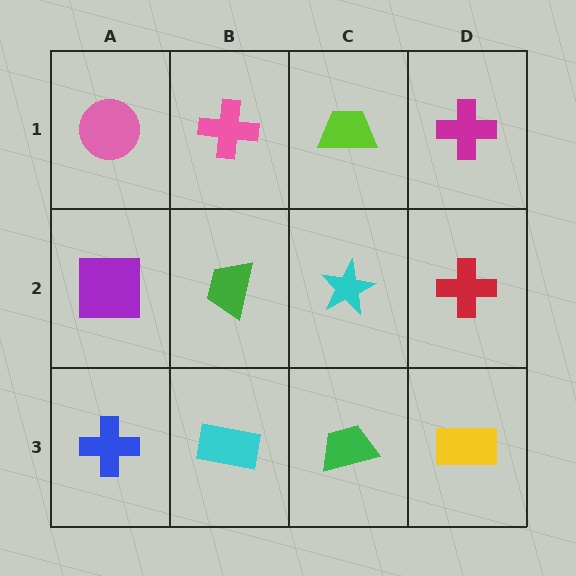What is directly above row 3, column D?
A red cross.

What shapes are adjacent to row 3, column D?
A red cross (row 2, column D), a green trapezoid (row 3, column C).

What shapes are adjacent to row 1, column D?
A red cross (row 2, column D), a lime trapezoid (row 1, column C).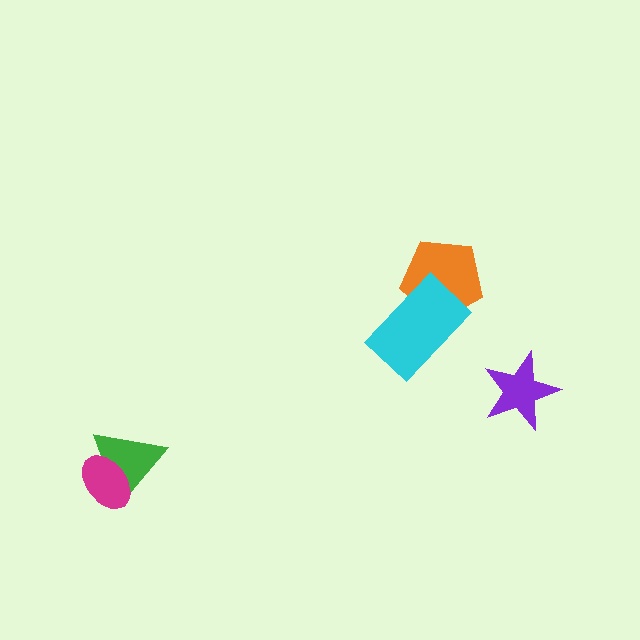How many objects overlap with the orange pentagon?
1 object overlaps with the orange pentagon.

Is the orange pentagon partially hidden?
Yes, it is partially covered by another shape.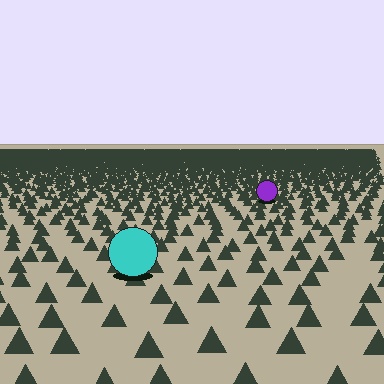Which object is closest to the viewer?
The cyan circle is closest. The texture marks near it are larger and more spread out.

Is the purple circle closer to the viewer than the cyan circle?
No. The cyan circle is closer — you can tell from the texture gradient: the ground texture is coarser near it.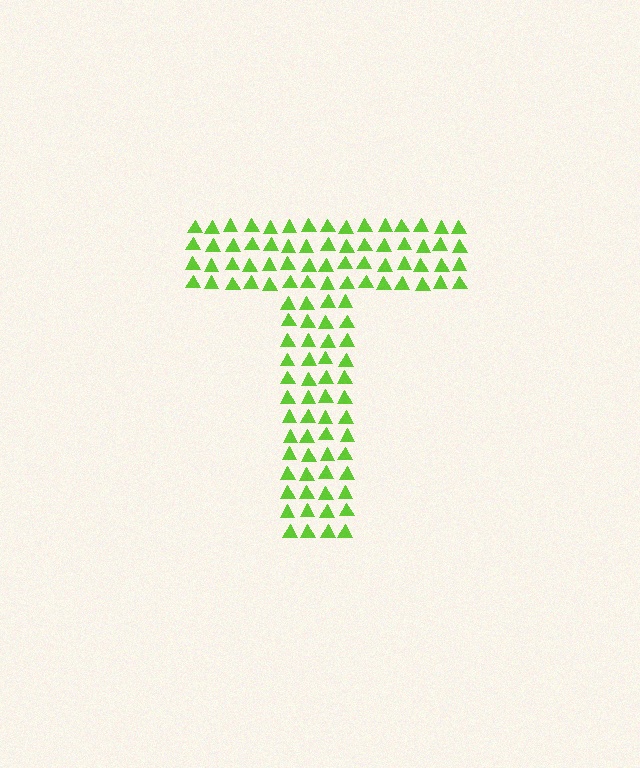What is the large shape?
The large shape is the letter T.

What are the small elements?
The small elements are triangles.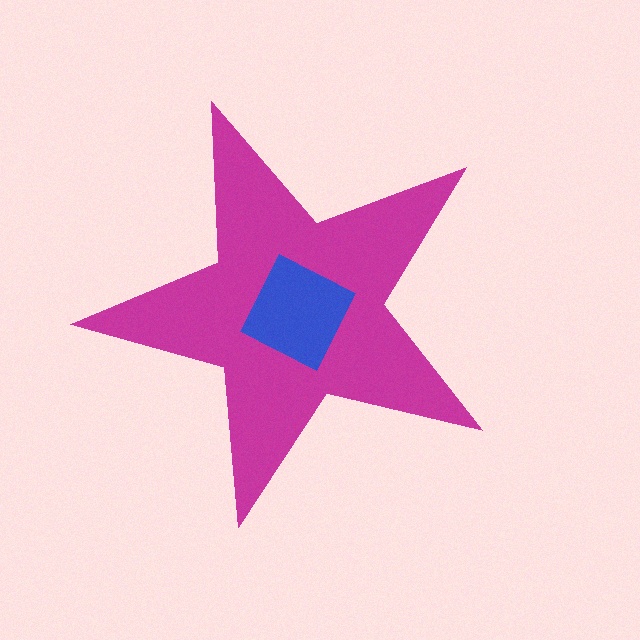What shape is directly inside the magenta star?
The blue square.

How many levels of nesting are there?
2.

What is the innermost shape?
The blue square.